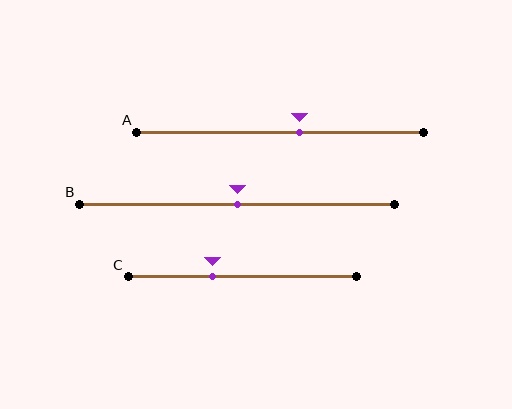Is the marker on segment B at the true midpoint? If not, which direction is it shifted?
Yes, the marker on segment B is at the true midpoint.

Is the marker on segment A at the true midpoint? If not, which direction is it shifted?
No, the marker on segment A is shifted to the right by about 7% of the segment length.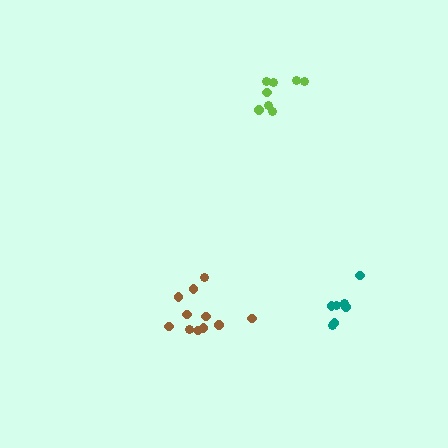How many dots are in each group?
Group 1: 8 dots, Group 2: 11 dots, Group 3: 7 dots (26 total).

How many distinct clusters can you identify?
There are 3 distinct clusters.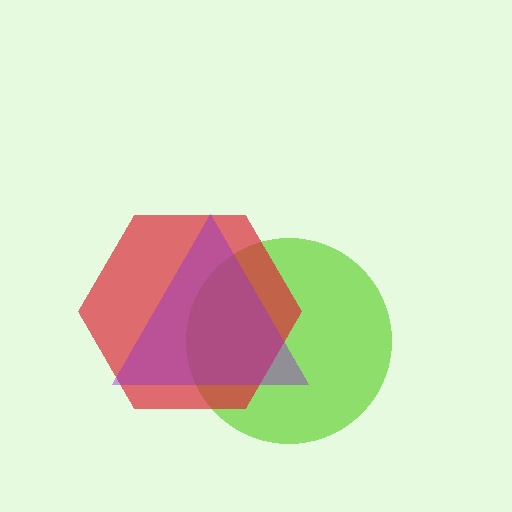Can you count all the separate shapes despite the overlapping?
Yes, there are 3 separate shapes.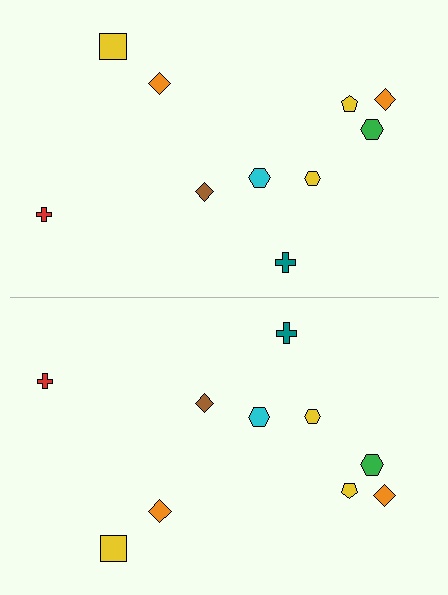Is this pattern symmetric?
Yes, this pattern has bilateral (reflection) symmetry.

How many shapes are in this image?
There are 20 shapes in this image.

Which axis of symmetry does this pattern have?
The pattern has a horizontal axis of symmetry running through the center of the image.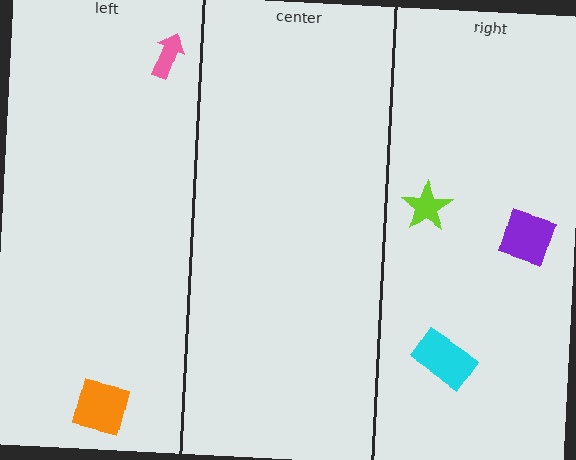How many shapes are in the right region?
3.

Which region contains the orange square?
The left region.